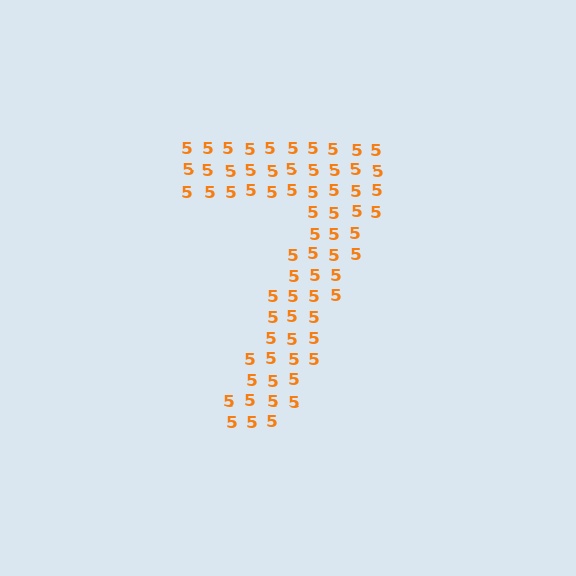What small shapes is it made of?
It is made of small digit 5's.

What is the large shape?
The large shape is the digit 7.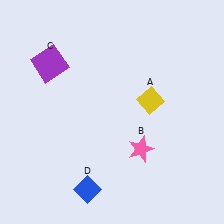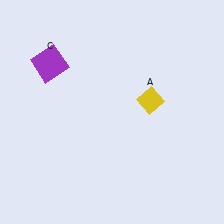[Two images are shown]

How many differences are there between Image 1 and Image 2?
There are 2 differences between the two images.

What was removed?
The pink star (B), the blue diamond (D) were removed in Image 2.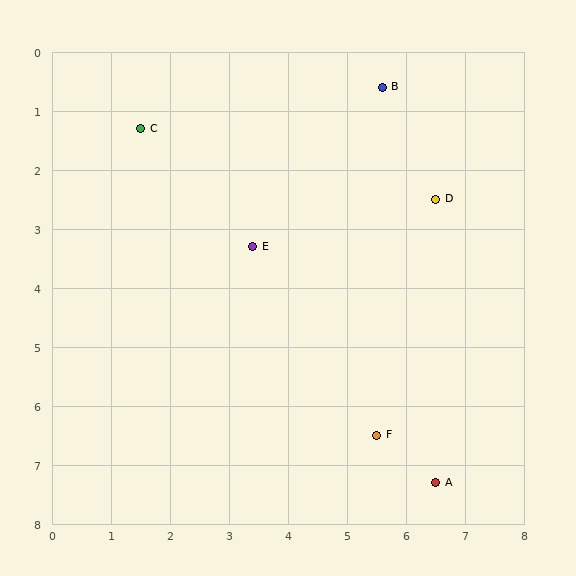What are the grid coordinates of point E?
Point E is at approximately (3.4, 3.3).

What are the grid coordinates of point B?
Point B is at approximately (5.6, 0.6).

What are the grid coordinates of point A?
Point A is at approximately (6.5, 7.3).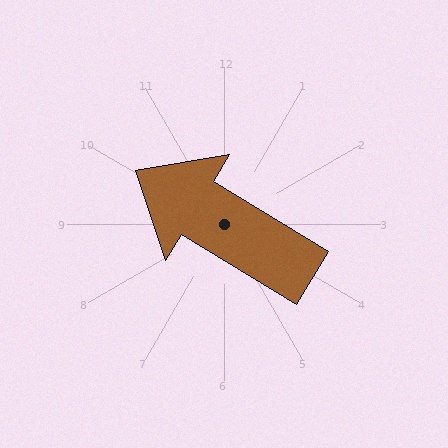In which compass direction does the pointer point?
Northwest.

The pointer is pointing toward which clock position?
Roughly 10 o'clock.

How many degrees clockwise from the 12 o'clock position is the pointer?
Approximately 301 degrees.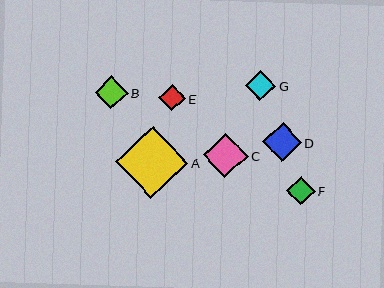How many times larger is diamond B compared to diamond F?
Diamond B is approximately 1.2 times the size of diamond F.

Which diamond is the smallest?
Diamond E is the smallest with a size of approximately 27 pixels.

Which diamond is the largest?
Diamond A is the largest with a size of approximately 72 pixels.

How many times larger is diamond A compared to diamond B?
Diamond A is approximately 2.2 times the size of diamond B.